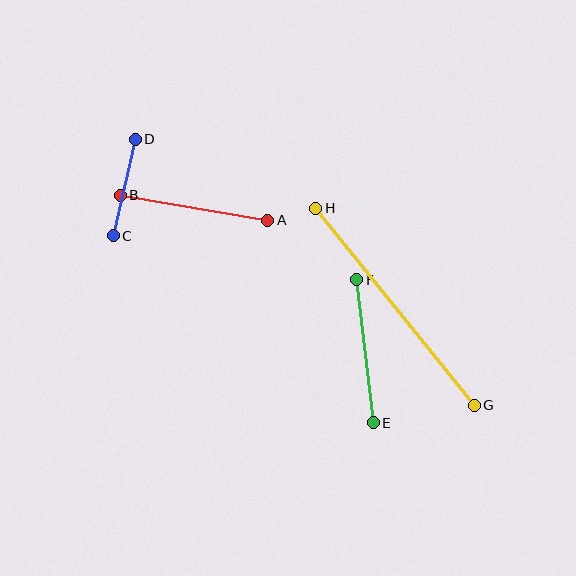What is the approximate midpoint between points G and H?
The midpoint is at approximately (395, 307) pixels.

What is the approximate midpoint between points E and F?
The midpoint is at approximately (365, 351) pixels.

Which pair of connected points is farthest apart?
Points G and H are farthest apart.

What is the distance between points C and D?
The distance is approximately 99 pixels.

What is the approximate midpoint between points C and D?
The midpoint is at approximately (124, 187) pixels.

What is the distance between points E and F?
The distance is approximately 144 pixels.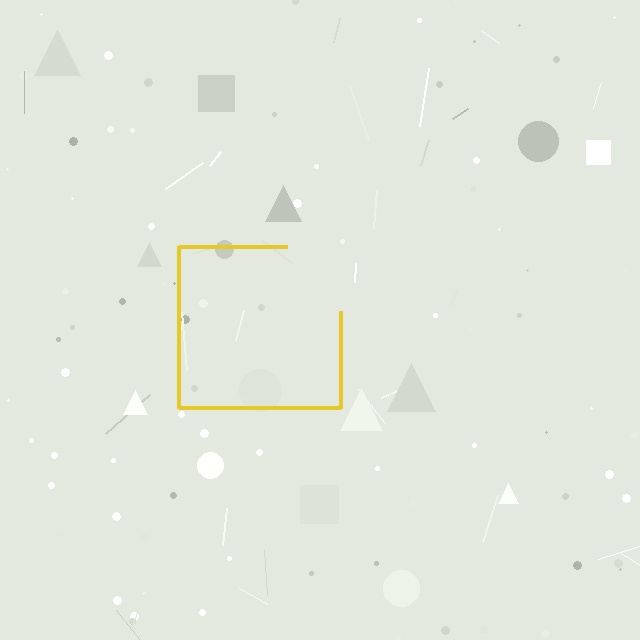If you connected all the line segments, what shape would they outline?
They would outline a square.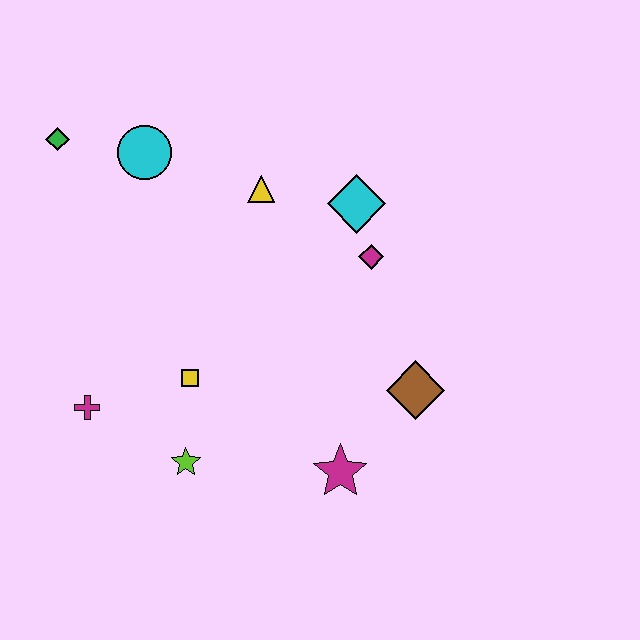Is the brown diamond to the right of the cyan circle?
Yes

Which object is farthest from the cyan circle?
The magenta star is farthest from the cyan circle.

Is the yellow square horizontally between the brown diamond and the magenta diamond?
No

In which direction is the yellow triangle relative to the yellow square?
The yellow triangle is above the yellow square.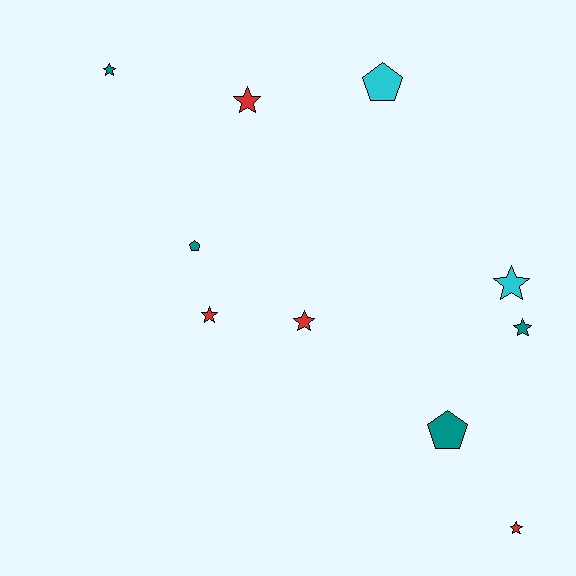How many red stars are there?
There are 4 red stars.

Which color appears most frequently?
Red, with 4 objects.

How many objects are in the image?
There are 10 objects.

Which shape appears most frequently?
Star, with 7 objects.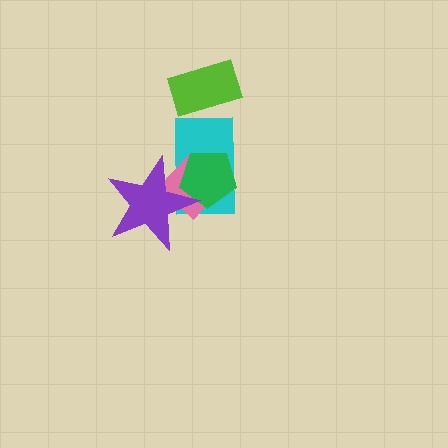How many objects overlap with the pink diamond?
3 objects overlap with the pink diamond.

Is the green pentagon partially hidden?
Yes, it is partially covered by another shape.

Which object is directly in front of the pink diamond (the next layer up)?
The green pentagon is directly in front of the pink diamond.